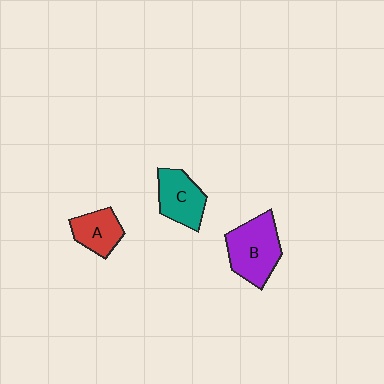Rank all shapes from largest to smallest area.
From largest to smallest: B (purple), C (teal), A (red).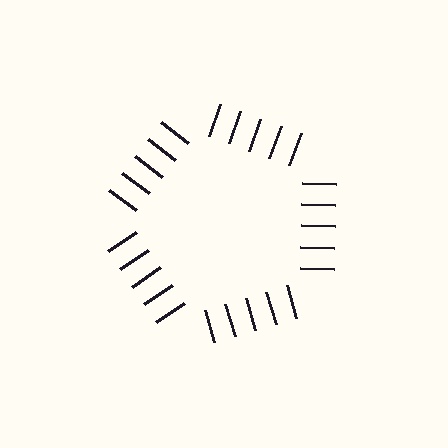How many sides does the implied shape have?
5 sides — the line-ends trace a pentagon.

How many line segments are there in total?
25 — 5 along each of the 5 edges.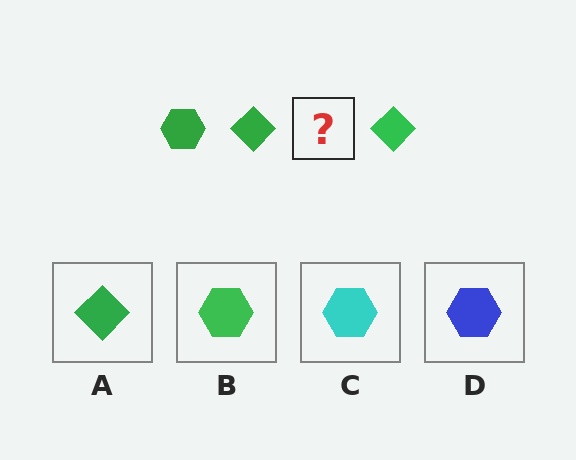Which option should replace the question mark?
Option B.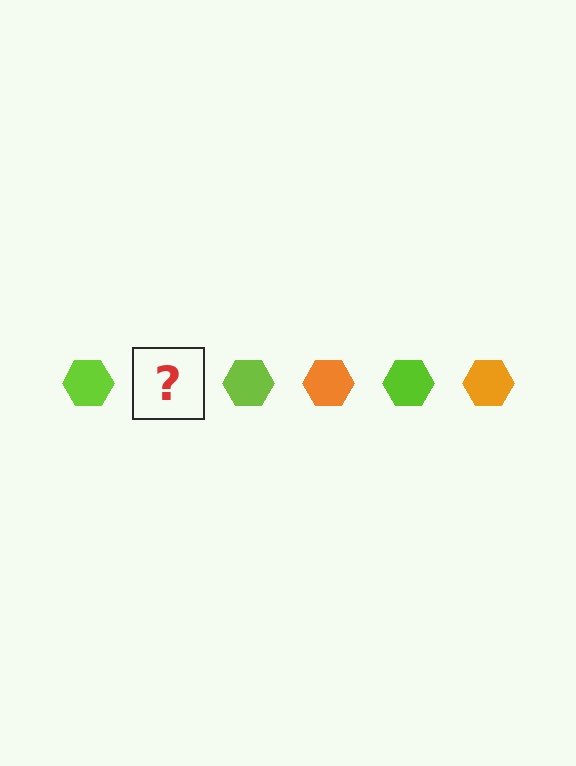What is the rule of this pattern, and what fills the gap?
The rule is that the pattern cycles through lime, orange hexagons. The gap should be filled with an orange hexagon.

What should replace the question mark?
The question mark should be replaced with an orange hexagon.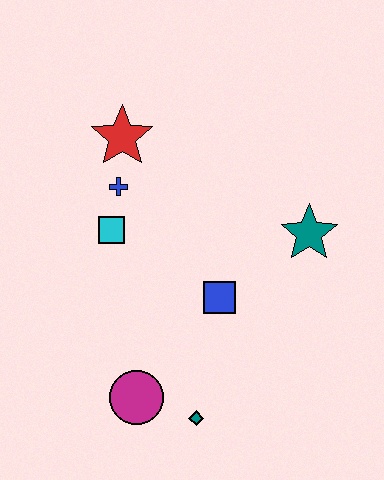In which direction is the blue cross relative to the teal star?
The blue cross is to the left of the teal star.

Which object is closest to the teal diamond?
The magenta circle is closest to the teal diamond.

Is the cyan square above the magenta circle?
Yes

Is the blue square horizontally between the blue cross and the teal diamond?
No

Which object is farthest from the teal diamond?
The red star is farthest from the teal diamond.